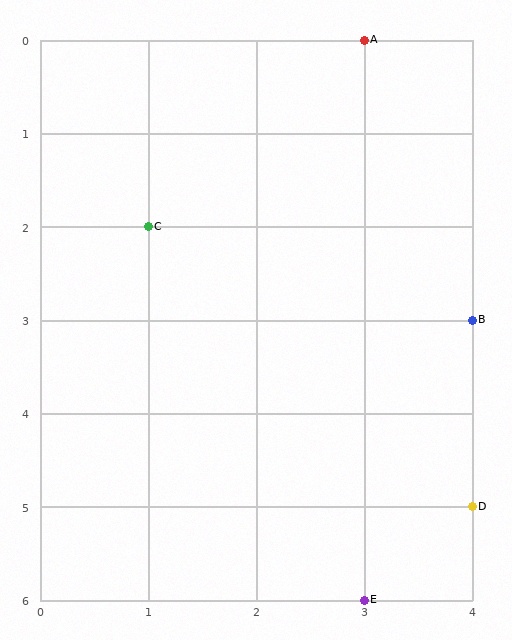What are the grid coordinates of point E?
Point E is at grid coordinates (3, 6).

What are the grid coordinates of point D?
Point D is at grid coordinates (4, 5).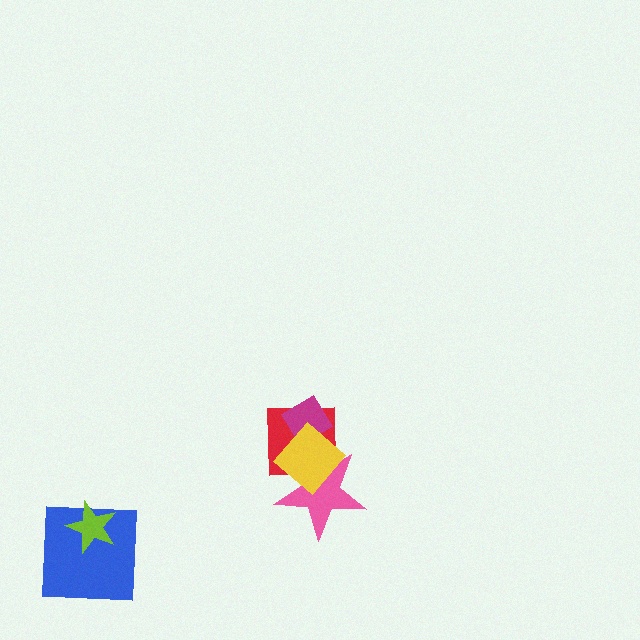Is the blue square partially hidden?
Yes, it is partially covered by another shape.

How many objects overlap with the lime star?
1 object overlaps with the lime star.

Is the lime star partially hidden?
No, no other shape covers it.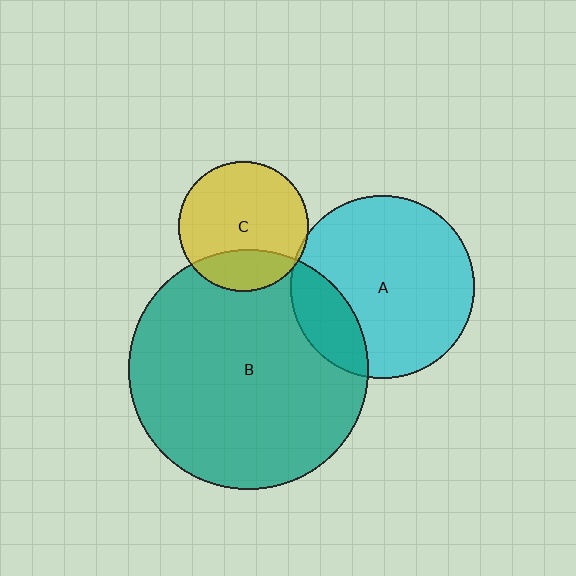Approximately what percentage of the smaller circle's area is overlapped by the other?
Approximately 20%.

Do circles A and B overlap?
Yes.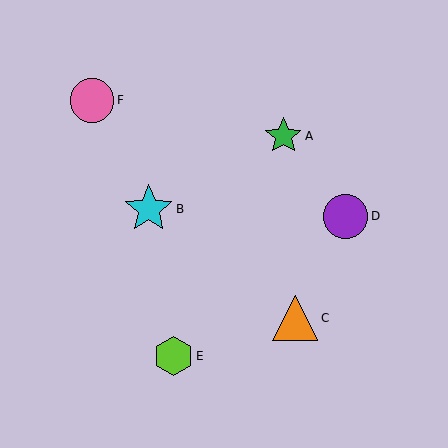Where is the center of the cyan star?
The center of the cyan star is at (149, 209).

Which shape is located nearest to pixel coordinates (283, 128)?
The green star (labeled A) at (283, 136) is nearest to that location.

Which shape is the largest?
The cyan star (labeled B) is the largest.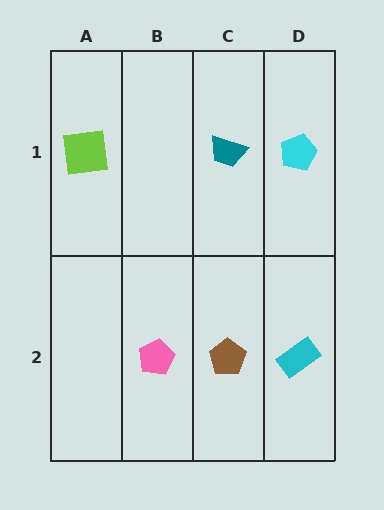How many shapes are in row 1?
3 shapes.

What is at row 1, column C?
A teal trapezoid.